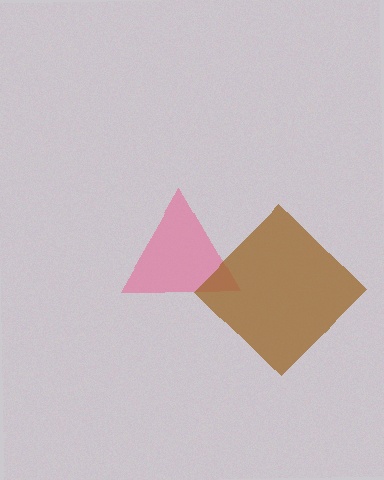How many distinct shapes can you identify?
There are 2 distinct shapes: a pink triangle, a brown diamond.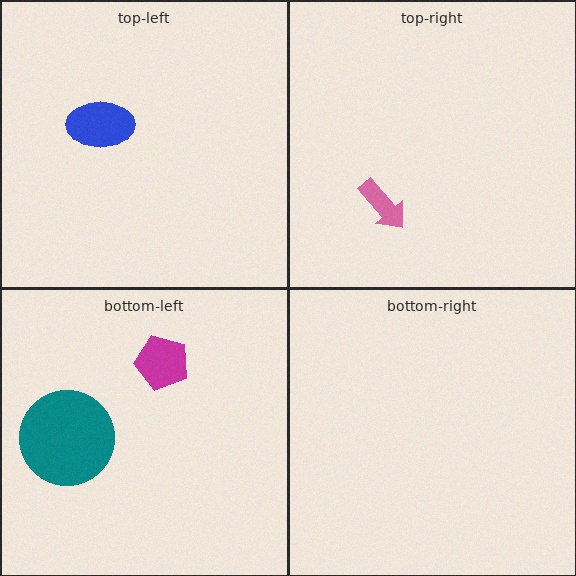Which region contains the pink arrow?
The top-right region.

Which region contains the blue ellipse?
The top-left region.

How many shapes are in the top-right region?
1.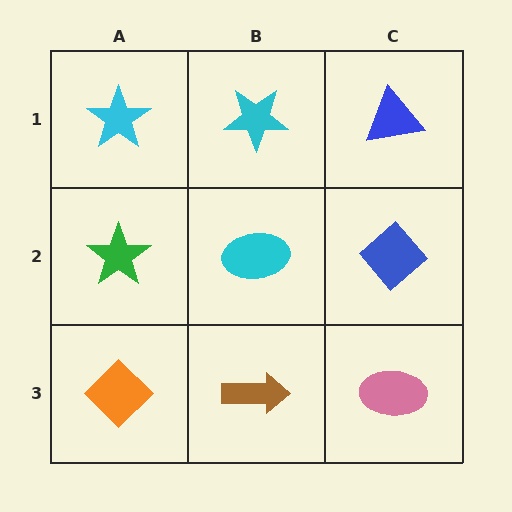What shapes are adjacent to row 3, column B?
A cyan ellipse (row 2, column B), an orange diamond (row 3, column A), a pink ellipse (row 3, column C).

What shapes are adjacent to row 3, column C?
A blue diamond (row 2, column C), a brown arrow (row 3, column B).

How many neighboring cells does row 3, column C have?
2.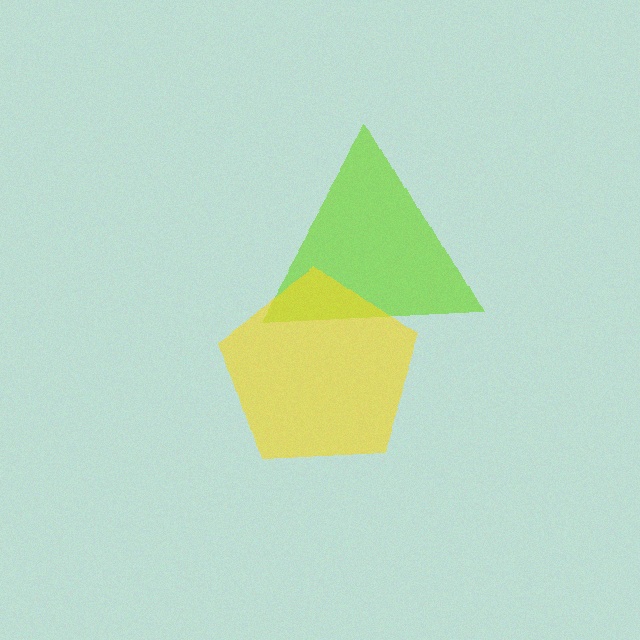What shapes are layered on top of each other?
The layered shapes are: a lime triangle, a yellow pentagon.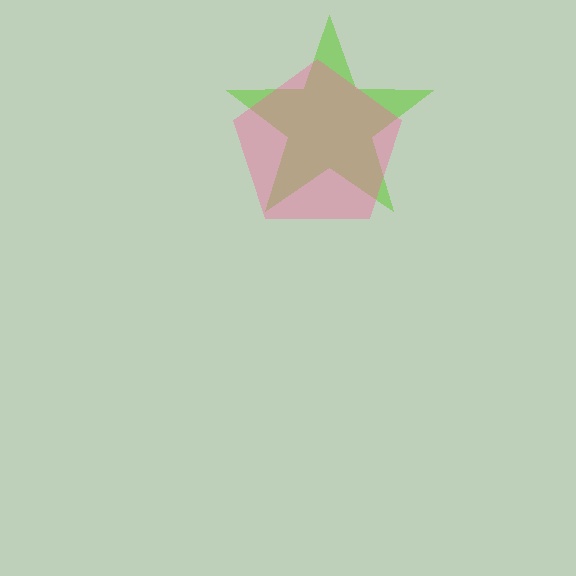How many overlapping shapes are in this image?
There are 2 overlapping shapes in the image.